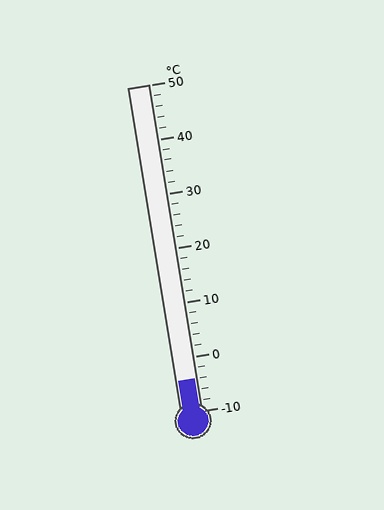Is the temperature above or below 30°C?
The temperature is below 30°C.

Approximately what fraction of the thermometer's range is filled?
The thermometer is filled to approximately 10% of its range.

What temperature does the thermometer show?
The thermometer shows approximately -4°C.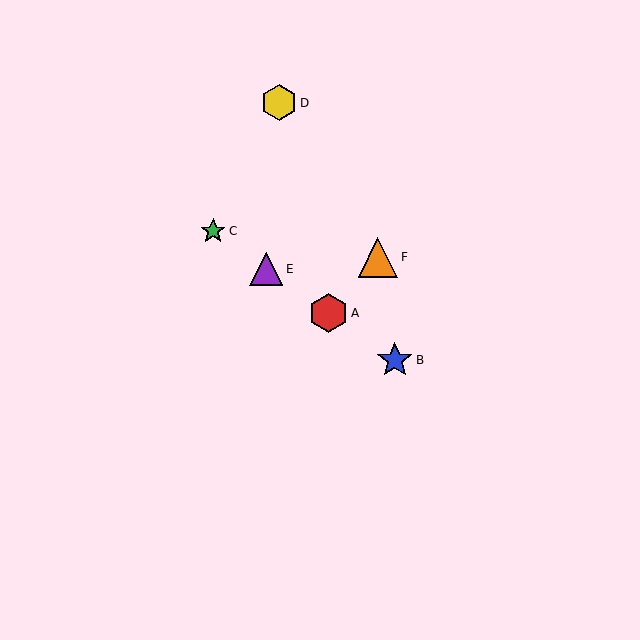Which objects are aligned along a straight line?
Objects A, B, C, E are aligned along a straight line.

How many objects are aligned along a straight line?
4 objects (A, B, C, E) are aligned along a straight line.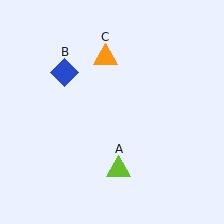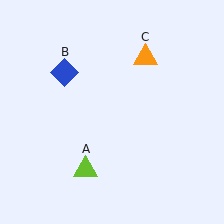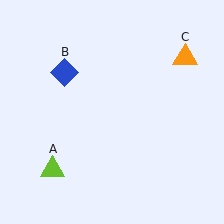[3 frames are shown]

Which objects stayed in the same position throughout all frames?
Blue diamond (object B) remained stationary.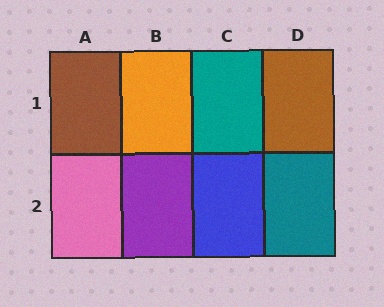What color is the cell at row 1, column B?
Orange.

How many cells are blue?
1 cell is blue.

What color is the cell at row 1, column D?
Brown.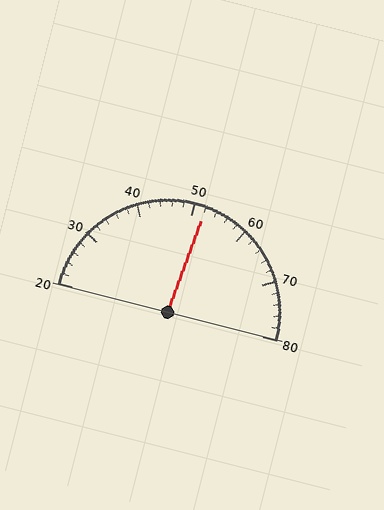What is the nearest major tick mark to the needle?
The nearest major tick mark is 50.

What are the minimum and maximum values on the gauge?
The gauge ranges from 20 to 80.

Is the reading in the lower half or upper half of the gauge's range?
The reading is in the upper half of the range (20 to 80).